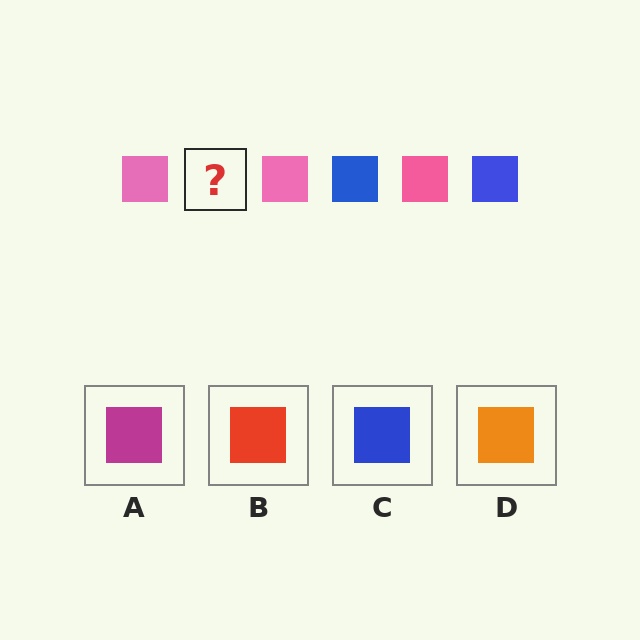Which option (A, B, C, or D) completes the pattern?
C.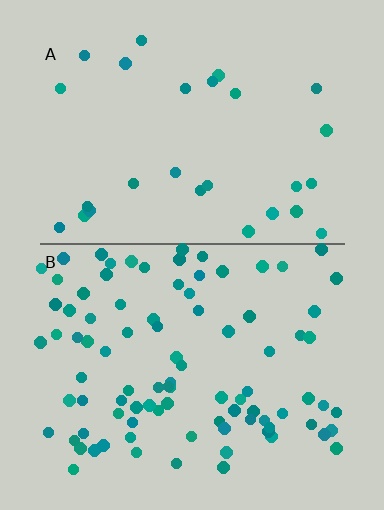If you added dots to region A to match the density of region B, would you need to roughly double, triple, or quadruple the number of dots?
Approximately triple.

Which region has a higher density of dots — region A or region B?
B (the bottom).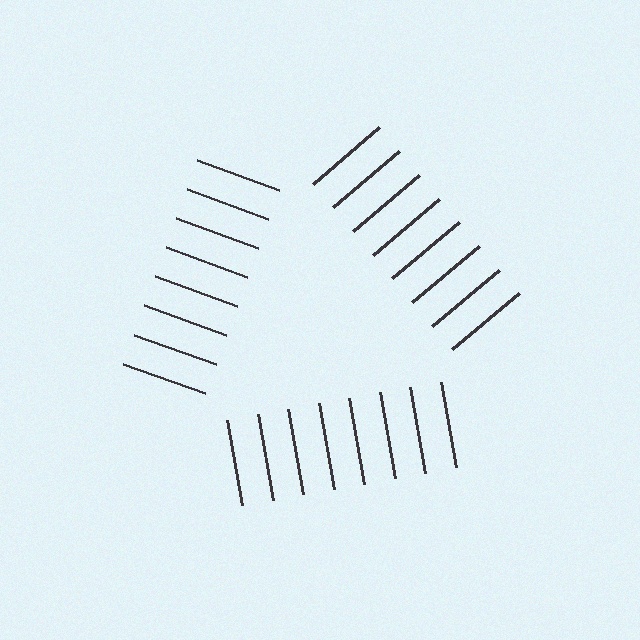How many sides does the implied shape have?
3 sides — the line-ends trace a triangle.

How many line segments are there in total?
24 — 8 along each of the 3 edges.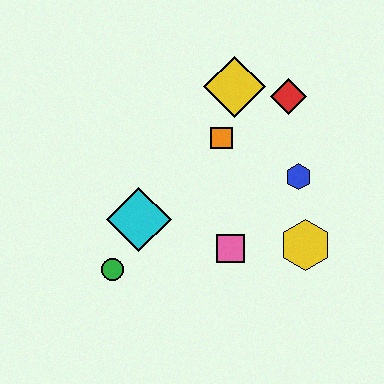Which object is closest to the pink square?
The yellow hexagon is closest to the pink square.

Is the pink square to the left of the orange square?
No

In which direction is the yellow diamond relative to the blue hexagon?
The yellow diamond is above the blue hexagon.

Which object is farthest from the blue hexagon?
The green circle is farthest from the blue hexagon.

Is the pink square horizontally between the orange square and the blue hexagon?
Yes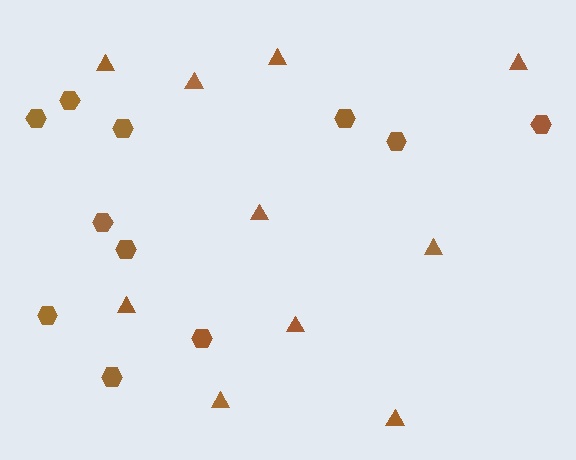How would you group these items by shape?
There are 2 groups: one group of triangles (10) and one group of hexagons (11).